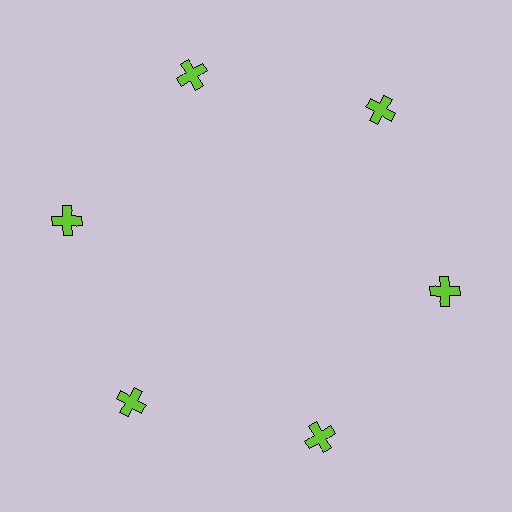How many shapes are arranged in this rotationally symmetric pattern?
There are 6 shapes, arranged in 6 groups of 1.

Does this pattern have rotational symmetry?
Yes, this pattern has 6-fold rotational symmetry. It looks the same after rotating 60 degrees around the center.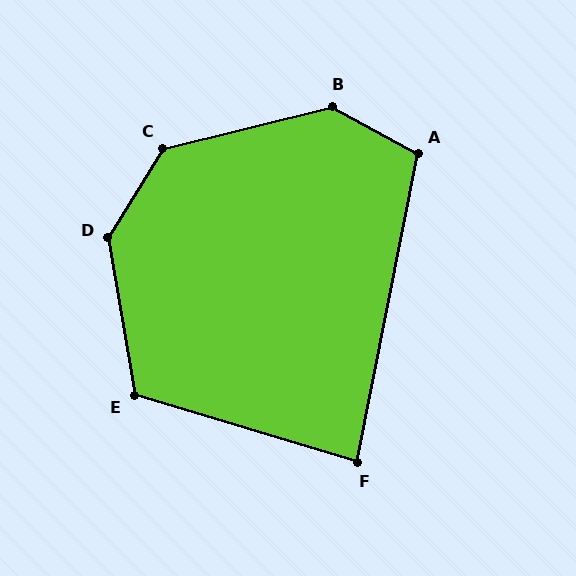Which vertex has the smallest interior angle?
F, at approximately 85 degrees.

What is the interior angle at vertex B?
Approximately 137 degrees (obtuse).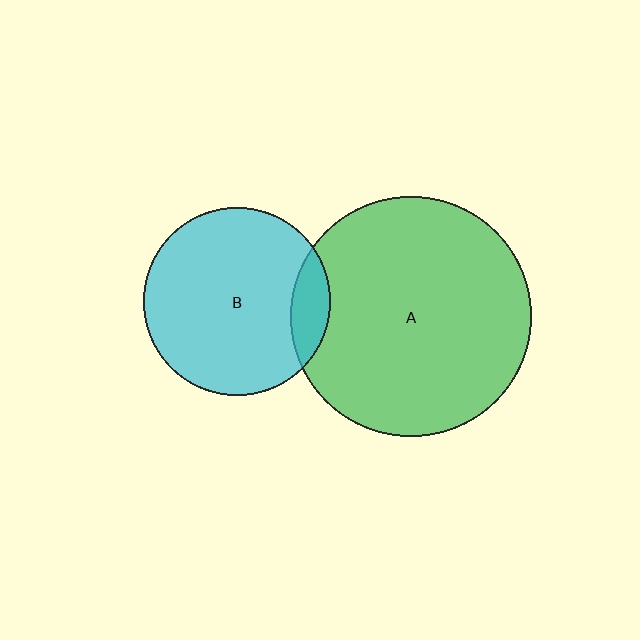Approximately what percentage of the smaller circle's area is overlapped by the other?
Approximately 10%.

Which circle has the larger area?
Circle A (green).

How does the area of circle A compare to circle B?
Approximately 1.6 times.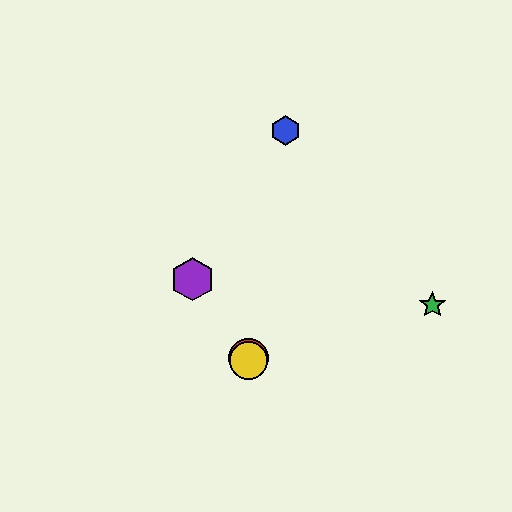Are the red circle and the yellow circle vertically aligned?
Yes, both are at x≈249.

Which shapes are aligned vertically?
The red circle, the yellow circle are aligned vertically.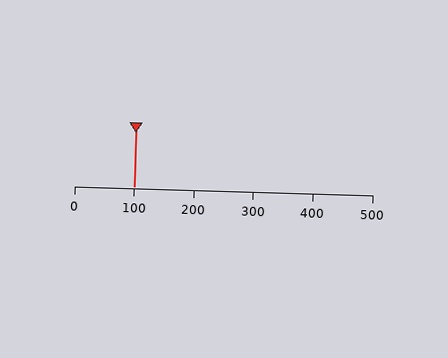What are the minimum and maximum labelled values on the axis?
The axis runs from 0 to 500.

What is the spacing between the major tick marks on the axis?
The major ticks are spaced 100 apart.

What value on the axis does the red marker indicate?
The marker indicates approximately 100.